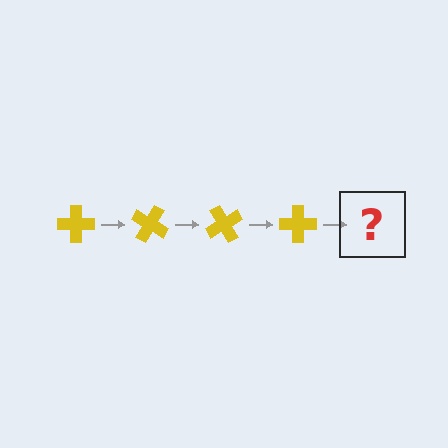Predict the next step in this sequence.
The next step is a yellow cross rotated 120 degrees.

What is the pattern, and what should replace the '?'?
The pattern is that the cross rotates 30 degrees each step. The '?' should be a yellow cross rotated 120 degrees.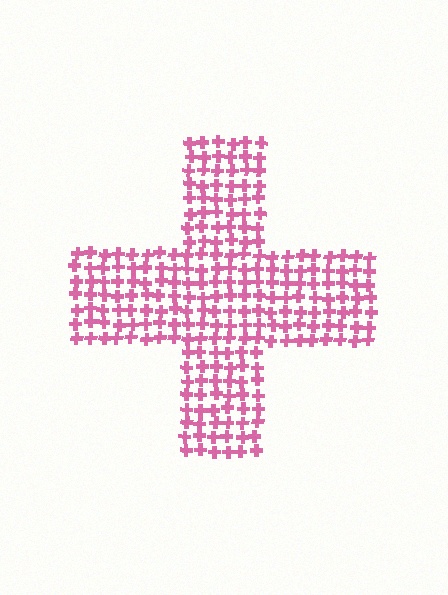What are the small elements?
The small elements are crosses.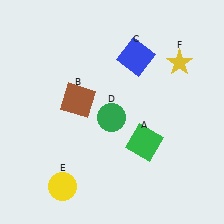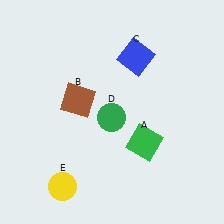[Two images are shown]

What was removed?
The yellow star (F) was removed in Image 2.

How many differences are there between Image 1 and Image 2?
There is 1 difference between the two images.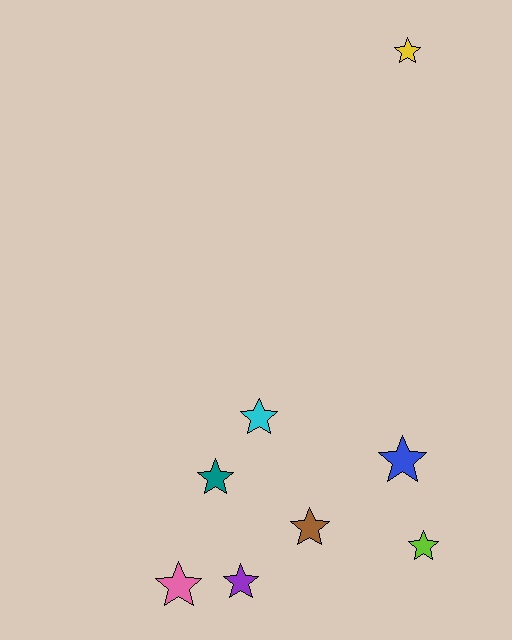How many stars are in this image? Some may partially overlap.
There are 8 stars.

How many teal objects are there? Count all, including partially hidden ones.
There is 1 teal object.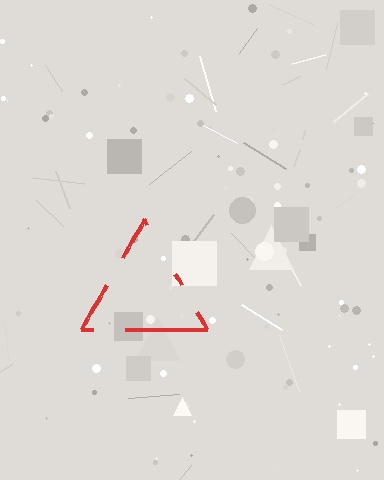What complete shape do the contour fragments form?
The contour fragments form a triangle.